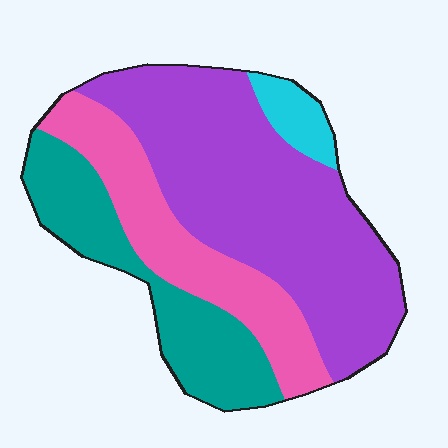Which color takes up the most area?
Purple, at roughly 50%.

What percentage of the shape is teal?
Teal takes up between a sixth and a third of the shape.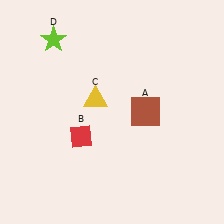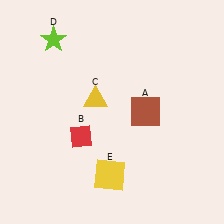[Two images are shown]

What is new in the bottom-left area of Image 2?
A yellow square (E) was added in the bottom-left area of Image 2.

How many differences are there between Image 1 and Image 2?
There is 1 difference between the two images.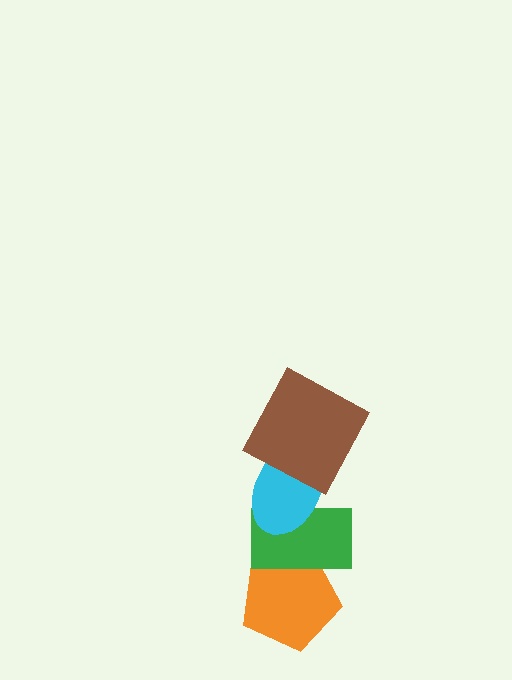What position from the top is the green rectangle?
The green rectangle is 3rd from the top.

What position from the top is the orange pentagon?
The orange pentagon is 4th from the top.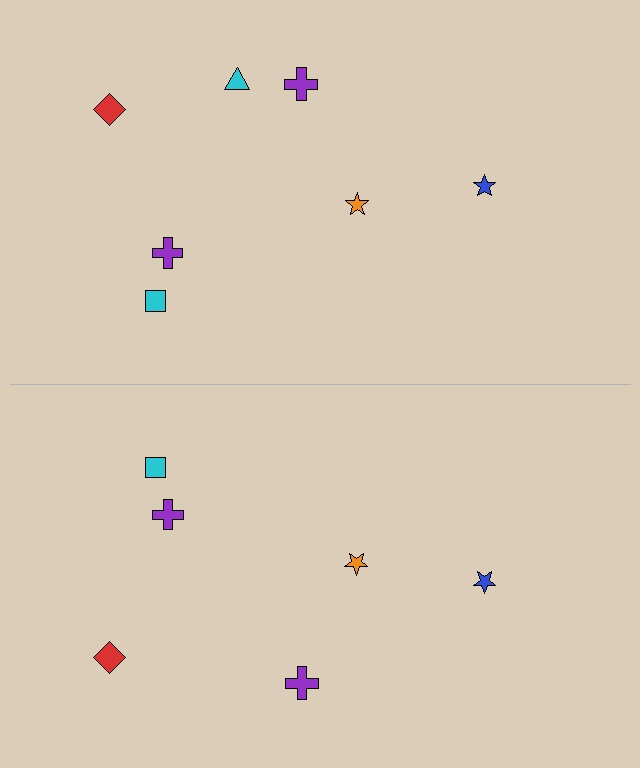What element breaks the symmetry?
A cyan triangle is missing from the bottom side.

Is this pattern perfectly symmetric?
No, the pattern is not perfectly symmetric. A cyan triangle is missing from the bottom side.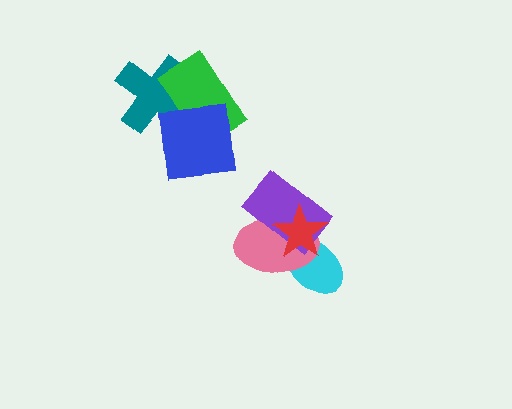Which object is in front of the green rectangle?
The blue square is in front of the green rectangle.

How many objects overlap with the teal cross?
2 objects overlap with the teal cross.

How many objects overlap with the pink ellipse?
3 objects overlap with the pink ellipse.